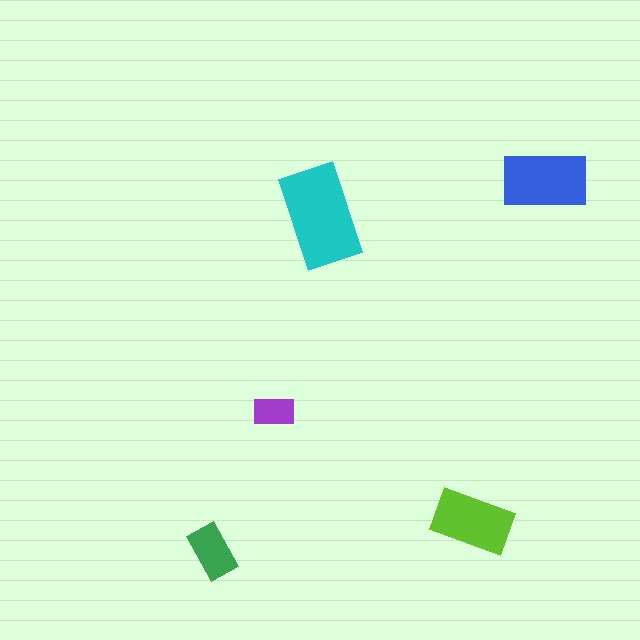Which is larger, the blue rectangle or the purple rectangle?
The blue one.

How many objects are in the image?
There are 5 objects in the image.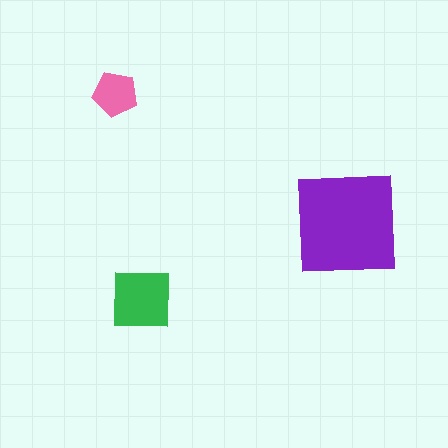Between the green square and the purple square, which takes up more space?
The purple square.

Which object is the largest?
The purple square.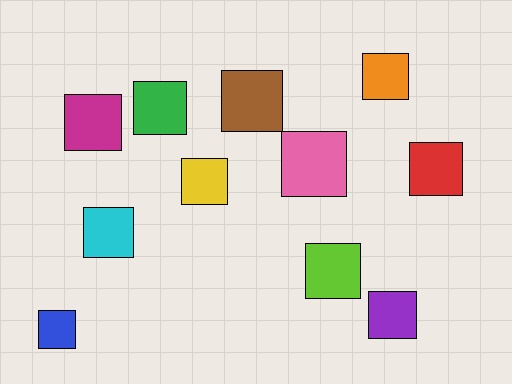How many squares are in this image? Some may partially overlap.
There are 11 squares.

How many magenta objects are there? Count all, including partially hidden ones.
There is 1 magenta object.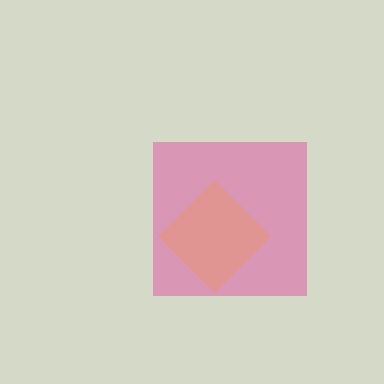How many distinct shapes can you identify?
There are 2 distinct shapes: a yellow diamond, a pink square.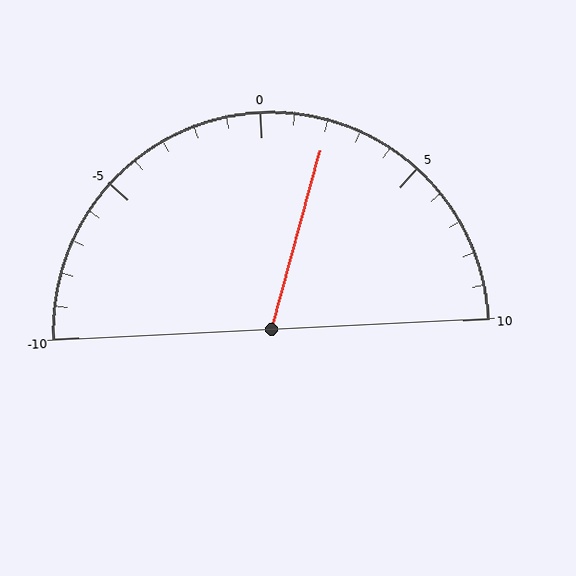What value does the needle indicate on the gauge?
The needle indicates approximately 2.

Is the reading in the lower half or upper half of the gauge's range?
The reading is in the upper half of the range (-10 to 10).